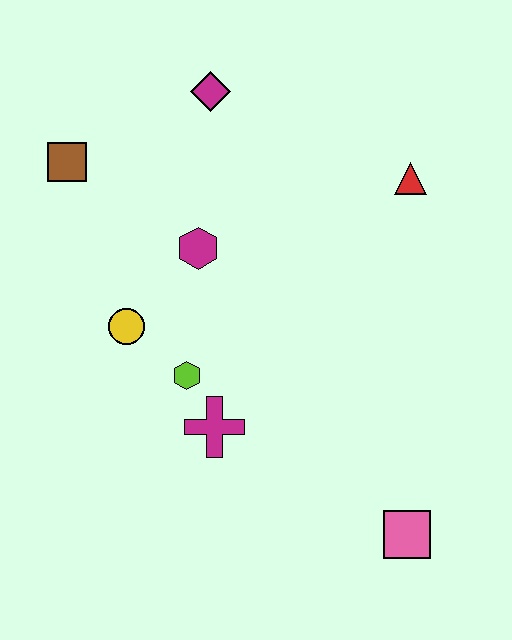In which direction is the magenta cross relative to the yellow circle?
The magenta cross is below the yellow circle.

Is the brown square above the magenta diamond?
No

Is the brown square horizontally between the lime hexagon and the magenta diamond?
No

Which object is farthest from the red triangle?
The pink square is farthest from the red triangle.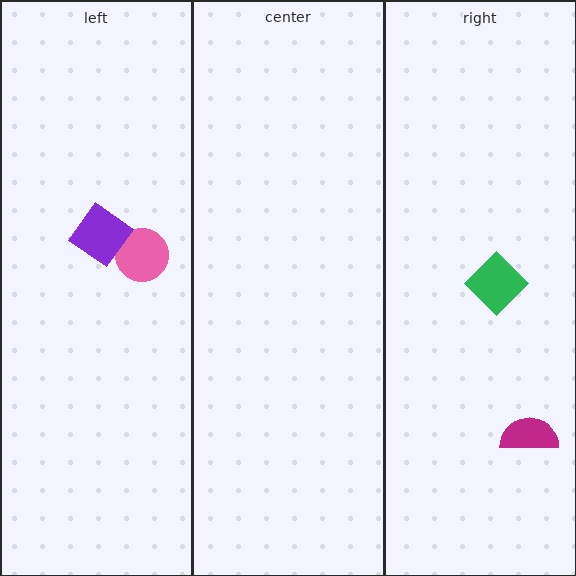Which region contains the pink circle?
The left region.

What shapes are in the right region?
The green diamond, the magenta semicircle.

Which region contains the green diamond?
The right region.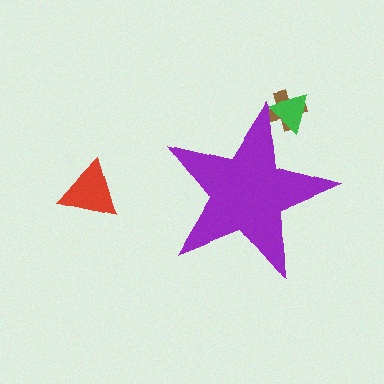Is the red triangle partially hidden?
No, the red triangle is fully visible.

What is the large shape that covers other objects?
A purple star.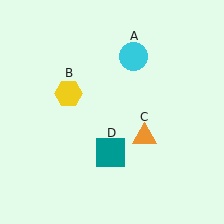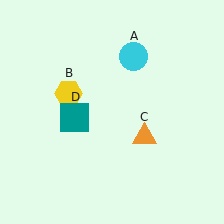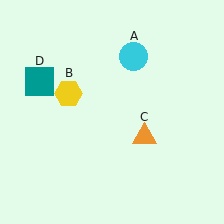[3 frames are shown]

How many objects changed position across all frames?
1 object changed position: teal square (object D).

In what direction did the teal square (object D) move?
The teal square (object D) moved up and to the left.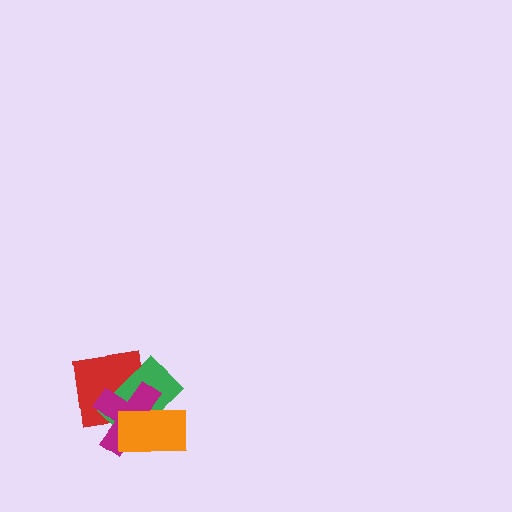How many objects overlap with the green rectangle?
3 objects overlap with the green rectangle.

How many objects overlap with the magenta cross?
3 objects overlap with the magenta cross.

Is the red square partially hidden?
Yes, it is partially covered by another shape.